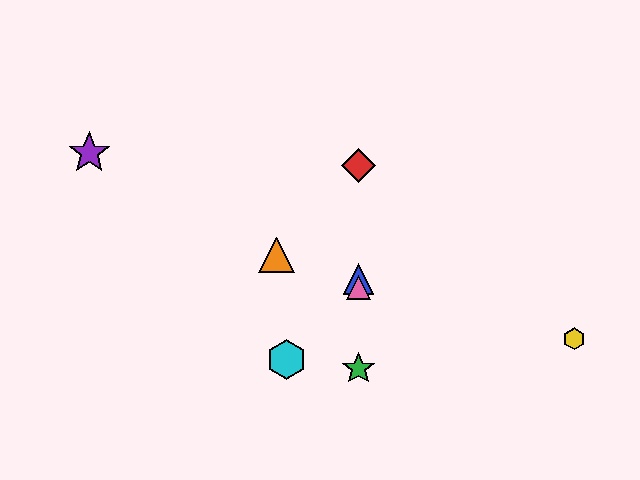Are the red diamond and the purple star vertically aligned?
No, the red diamond is at x≈359 and the purple star is at x≈89.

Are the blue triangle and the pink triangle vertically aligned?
Yes, both are at x≈358.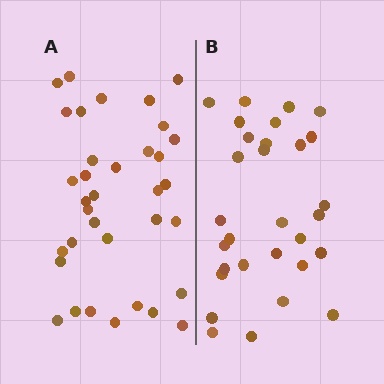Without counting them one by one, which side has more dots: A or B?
Region A (the left region) has more dots.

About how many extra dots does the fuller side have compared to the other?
Region A has about 5 more dots than region B.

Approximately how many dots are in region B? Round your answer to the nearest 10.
About 30 dots.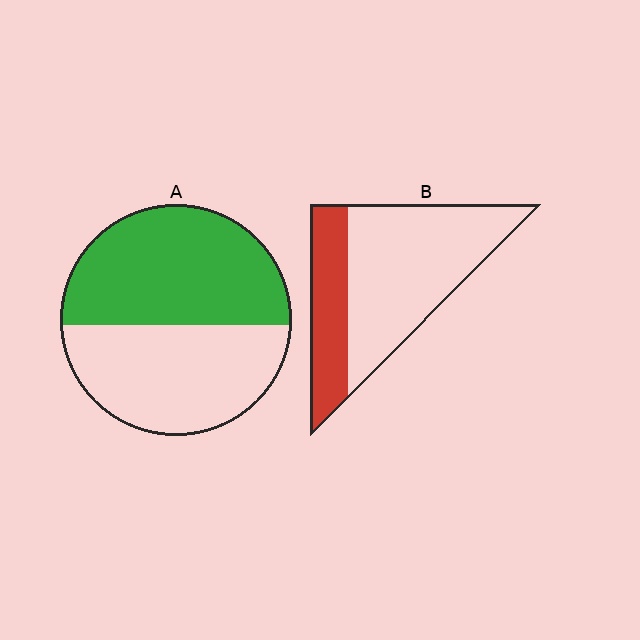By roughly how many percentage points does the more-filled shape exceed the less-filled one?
By roughly 25 percentage points (A over B).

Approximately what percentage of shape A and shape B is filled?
A is approximately 55% and B is approximately 30%.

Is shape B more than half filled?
No.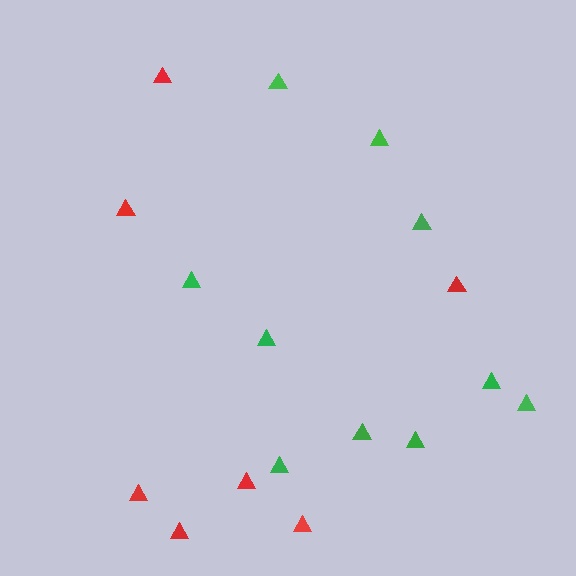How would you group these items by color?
There are 2 groups: one group of red triangles (7) and one group of green triangles (10).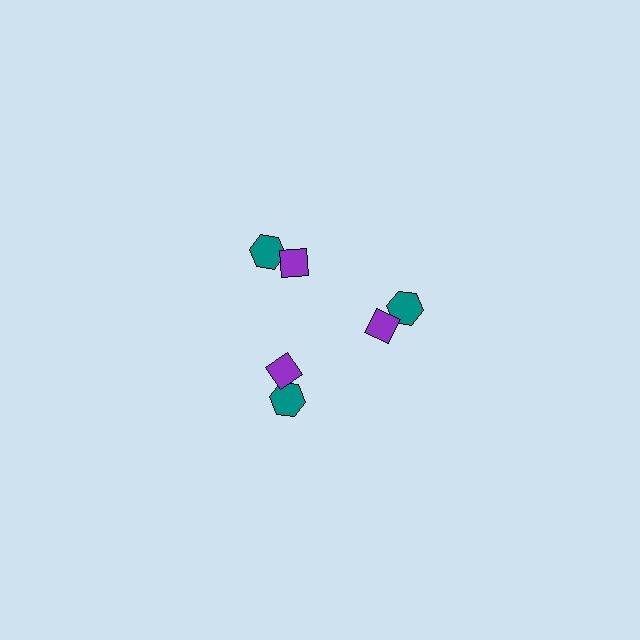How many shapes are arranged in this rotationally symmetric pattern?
There are 6 shapes, arranged in 3 groups of 2.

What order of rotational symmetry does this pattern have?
This pattern has 3-fold rotational symmetry.